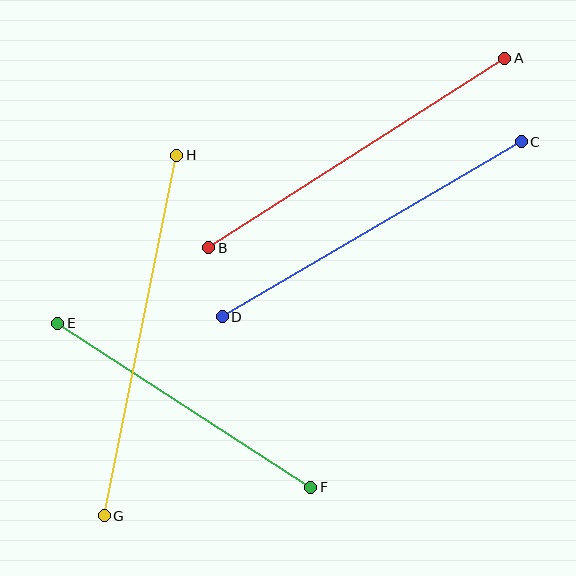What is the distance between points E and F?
The distance is approximately 302 pixels.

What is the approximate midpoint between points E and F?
The midpoint is at approximately (184, 405) pixels.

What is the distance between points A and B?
The distance is approximately 351 pixels.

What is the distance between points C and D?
The distance is approximately 347 pixels.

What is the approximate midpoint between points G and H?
The midpoint is at approximately (140, 335) pixels.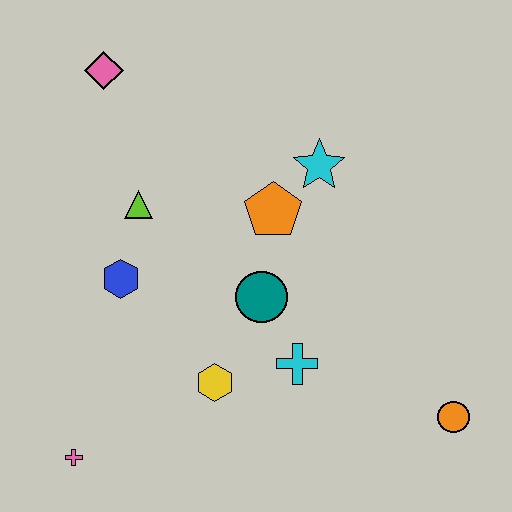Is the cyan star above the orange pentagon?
Yes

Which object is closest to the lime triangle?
The blue hexagon is closest to the lime triangle.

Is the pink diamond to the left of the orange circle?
Yes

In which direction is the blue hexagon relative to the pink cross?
The blue hexagon is above the pink cross.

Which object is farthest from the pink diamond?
The orange circle is farthest from the pink diamond.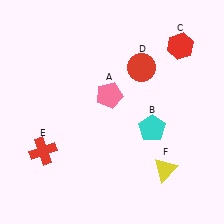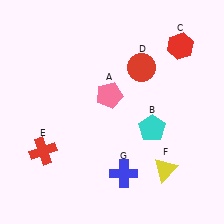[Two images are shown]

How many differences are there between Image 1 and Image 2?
There is 1 difference between the two images.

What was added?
A blue cross (G) was added in Image 2.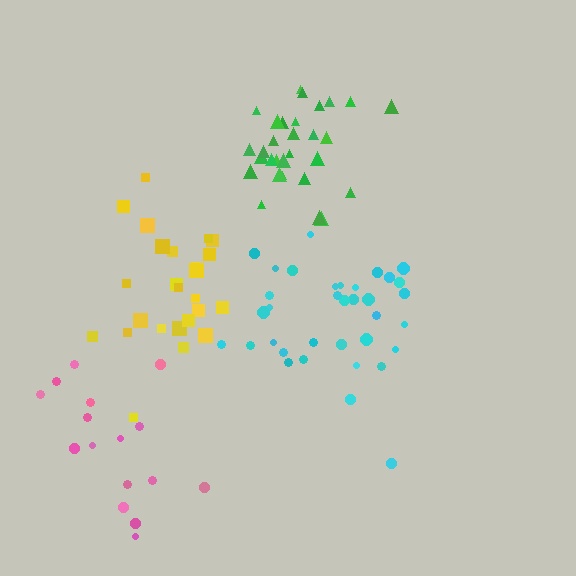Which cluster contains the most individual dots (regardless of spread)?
Cyan (35).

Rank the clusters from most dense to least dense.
green, yellow, cyan, pink.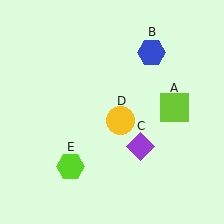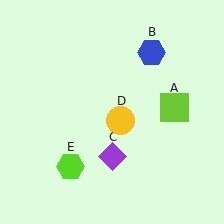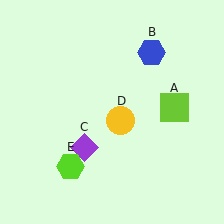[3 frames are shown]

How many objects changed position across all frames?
1 object changed position: purple diamond (object C).